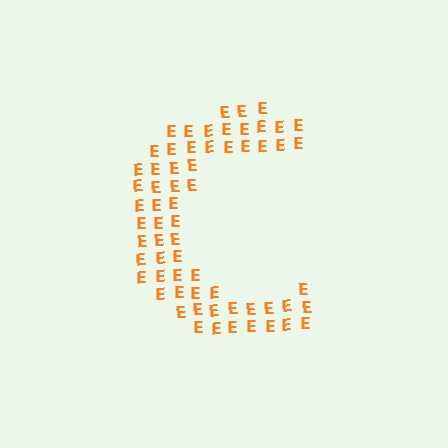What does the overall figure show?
The overall figure shows the letter C.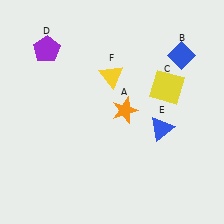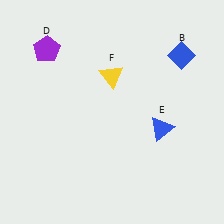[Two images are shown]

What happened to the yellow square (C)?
The yellow square (C) was removed in Image 2. It was in the top-right area of Image 1.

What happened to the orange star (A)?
The orange star (A) was removed in Image 2. It was in the top-right area of Image 1.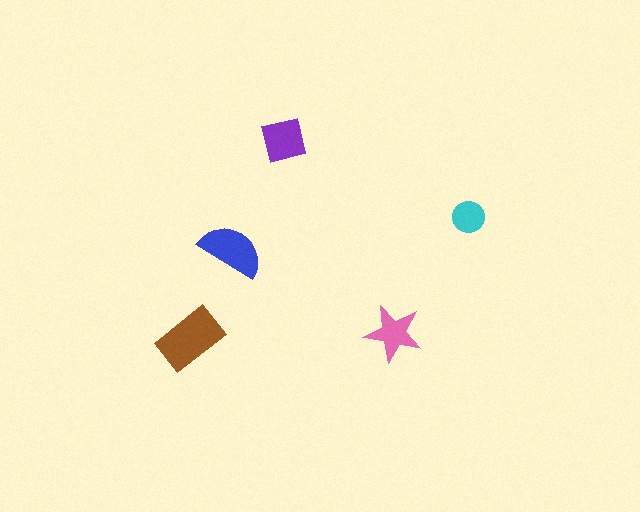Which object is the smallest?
The cyan circle.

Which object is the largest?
The brown rectangle.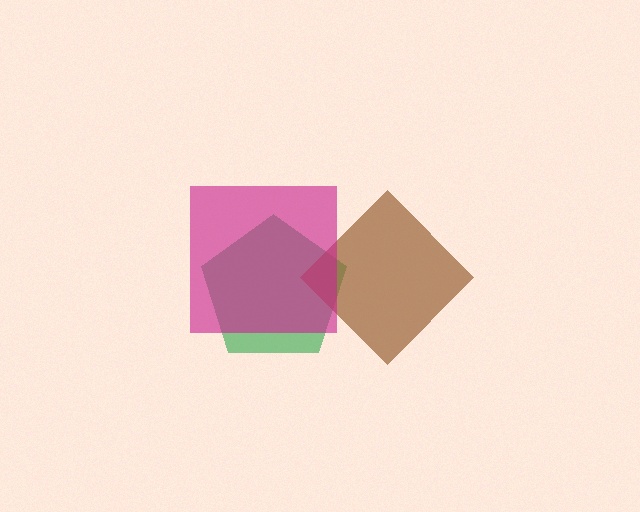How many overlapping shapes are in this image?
There are 3 overlapping shapes in the image.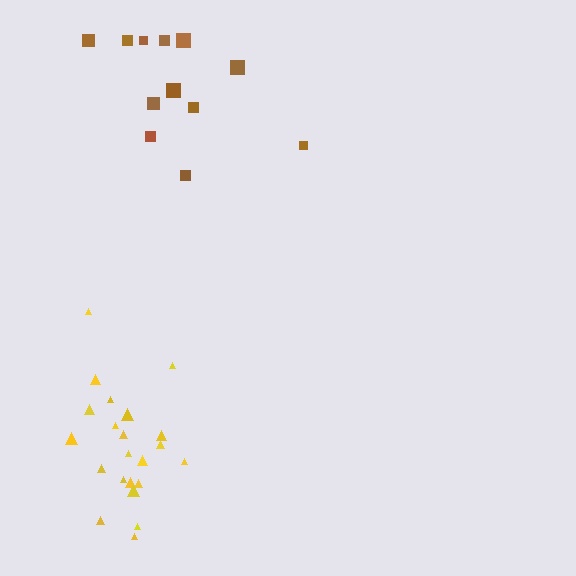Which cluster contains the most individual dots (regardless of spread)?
Yellow (22).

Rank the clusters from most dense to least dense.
yellow, brown.